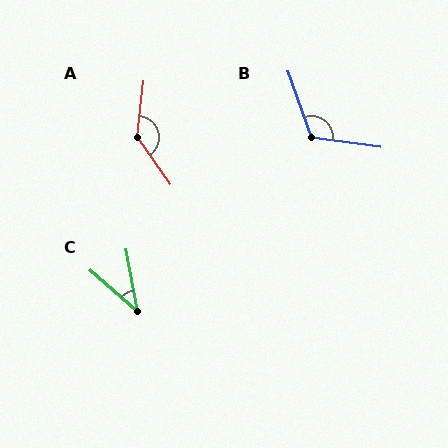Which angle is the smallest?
C, at approximately 38 degrees.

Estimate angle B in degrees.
Approximately 117 degrees.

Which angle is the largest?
A, at approximately 138 degrees.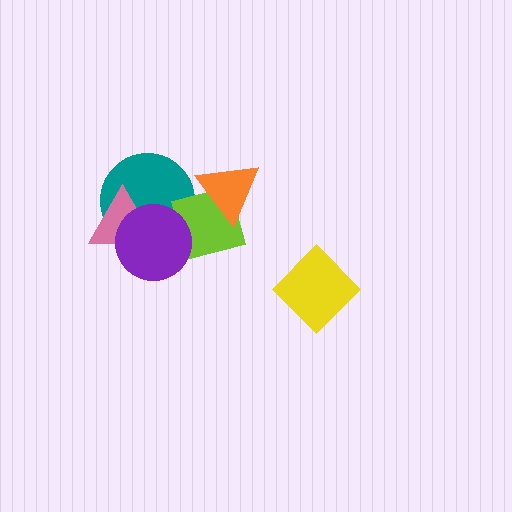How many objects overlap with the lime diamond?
3 objects overlap with the lime diamond.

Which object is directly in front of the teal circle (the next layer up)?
The pink triangle is directly in front of the teal circle.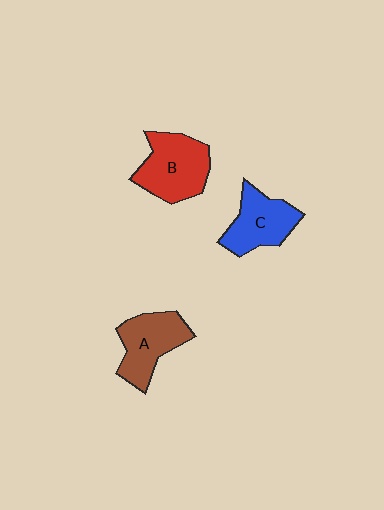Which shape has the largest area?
Shape B (red).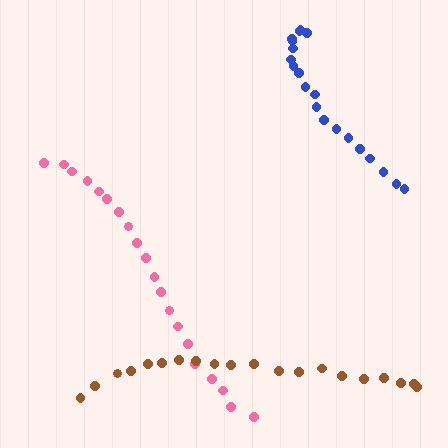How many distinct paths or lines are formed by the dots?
There are 3 distinct paths.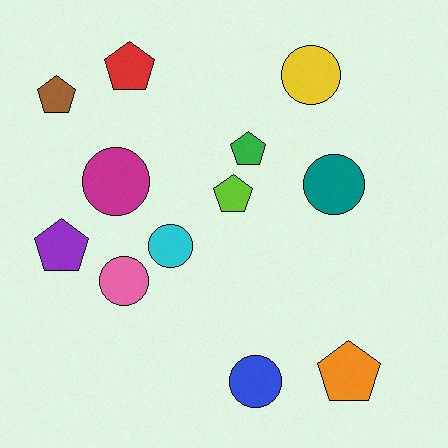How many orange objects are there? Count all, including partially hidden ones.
There is 1 orange object.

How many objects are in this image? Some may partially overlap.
There are 12 objects.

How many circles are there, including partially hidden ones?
There are 6 circles.